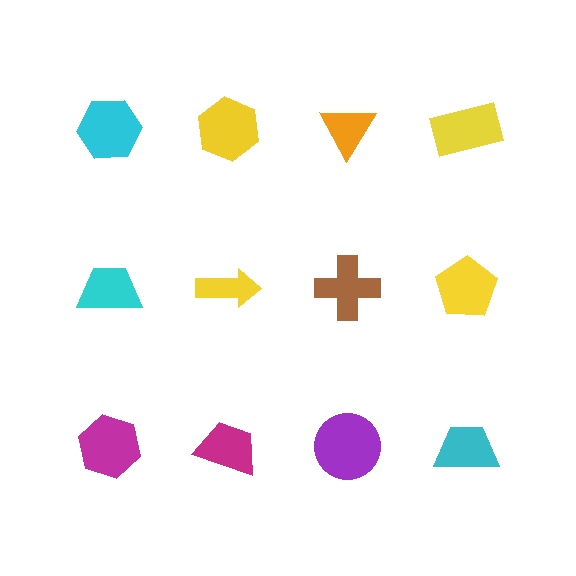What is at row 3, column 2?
A magenta trapezoid.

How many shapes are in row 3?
4 shapes.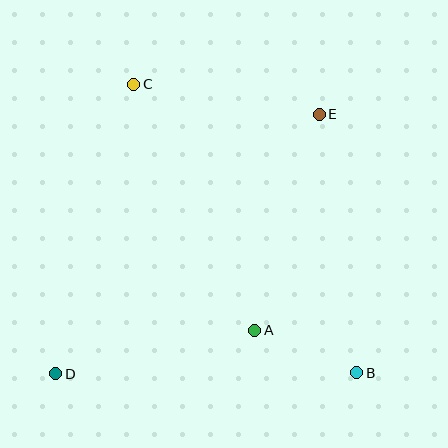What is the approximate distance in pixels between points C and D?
The distance between C and D is approximately 300 pixels.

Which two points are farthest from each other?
Points D and E are farthest from each other.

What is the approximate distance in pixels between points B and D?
The distance between B and D is approximately 301 pixels.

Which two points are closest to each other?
Points A and B are closest to each other.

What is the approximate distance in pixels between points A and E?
The distance between A and E is approximately 226 pixels.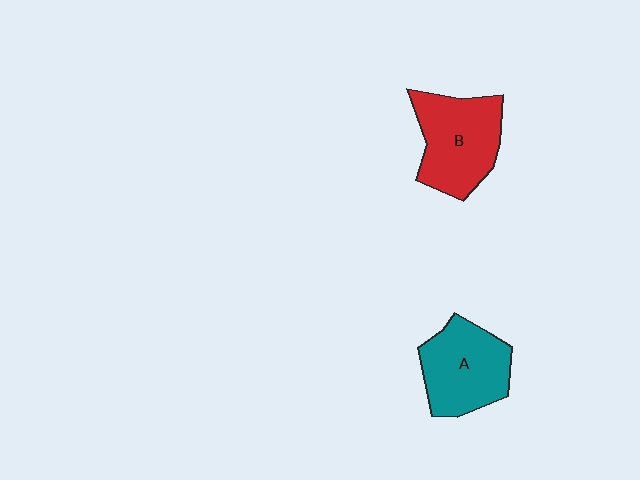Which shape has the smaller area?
Shape A (teal).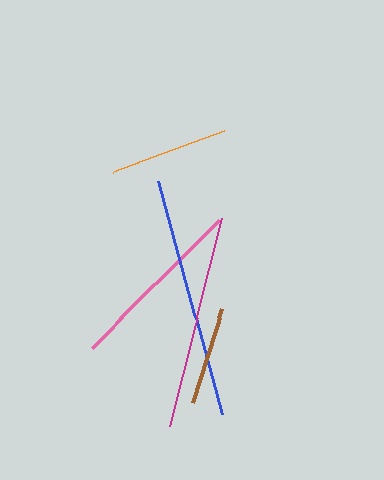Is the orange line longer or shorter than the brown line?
The orange line is longer than the brown line.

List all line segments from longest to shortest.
From longest to shortest: blue, magenta, pink, orange, brown.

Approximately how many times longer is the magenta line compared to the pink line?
The magenta line is approximately 1.2 times the length of the pink line.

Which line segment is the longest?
The blue line is the longest at approximately 241 pixels.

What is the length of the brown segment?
The brown segment is approximately 99 pixels long.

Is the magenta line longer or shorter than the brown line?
The magenta line is longer than the brown line.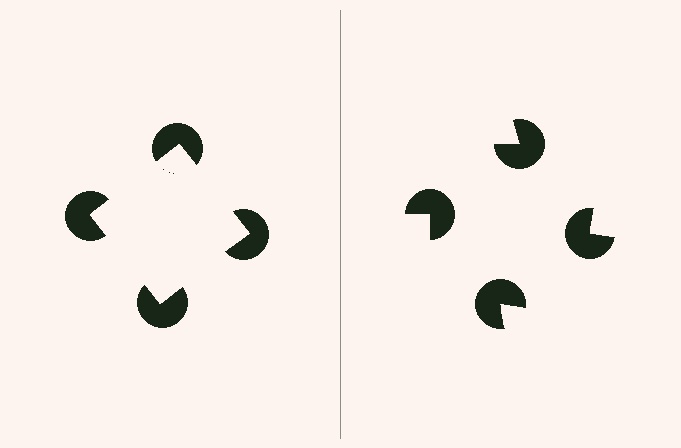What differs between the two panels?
The pac-man discs are positioned identically on both sides; only the wedge orientations differ. On the left they align to a square; on the right they are misaligned.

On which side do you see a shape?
An illusory square appears on the left side. On the right side the wedge cuts are rotated, so no coherent shape forms.